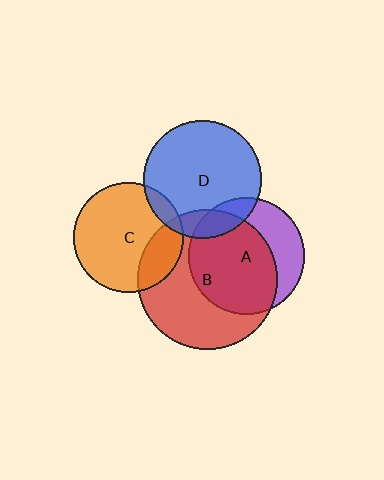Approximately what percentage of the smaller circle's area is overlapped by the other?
Approximately 10%.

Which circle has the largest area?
Circle B (red).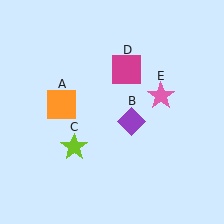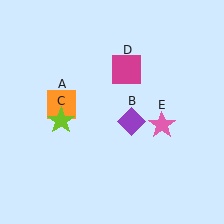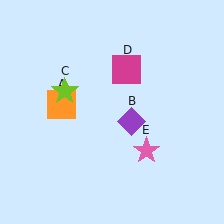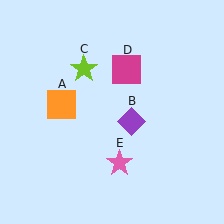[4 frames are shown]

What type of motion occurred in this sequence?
The lime star (object C), pink star (object E) rotated clockwise around the center of the scene.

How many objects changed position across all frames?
2 objects changed position: lime star (object C), pink star (object E).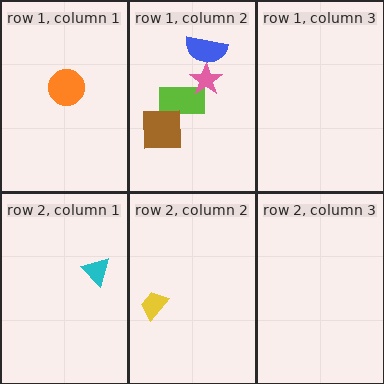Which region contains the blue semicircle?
The row 1, column 2 region.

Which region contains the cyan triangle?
The row 2, column 1 region.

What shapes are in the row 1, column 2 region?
The lime rectangle, the brown square, the pink star, the blue semicircle.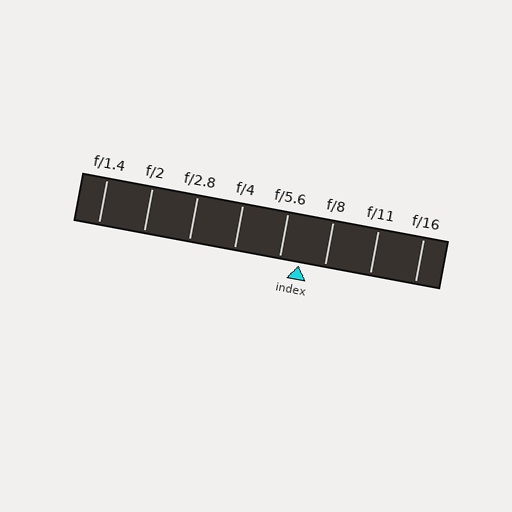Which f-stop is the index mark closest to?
The index mark is closest to f/5.6.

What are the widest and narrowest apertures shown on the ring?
The widest aperture shown is f/1.4 and the narrowest is f/16.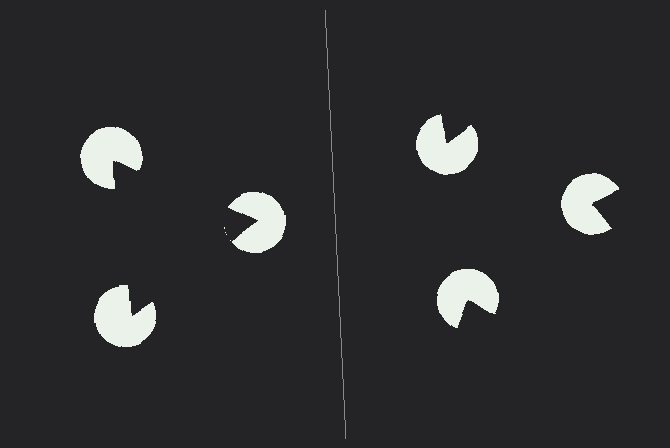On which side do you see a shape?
An illusory triangle appears on the left side. On the right side the wedge cuts are rotated, so no coherent shape forms.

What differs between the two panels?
The pac-man discs are positioned identically on both sides; only the wedge orientations differ. On the left they align to a triangle; on the right they are misaligned.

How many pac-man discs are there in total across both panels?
6 — 3 on each side.